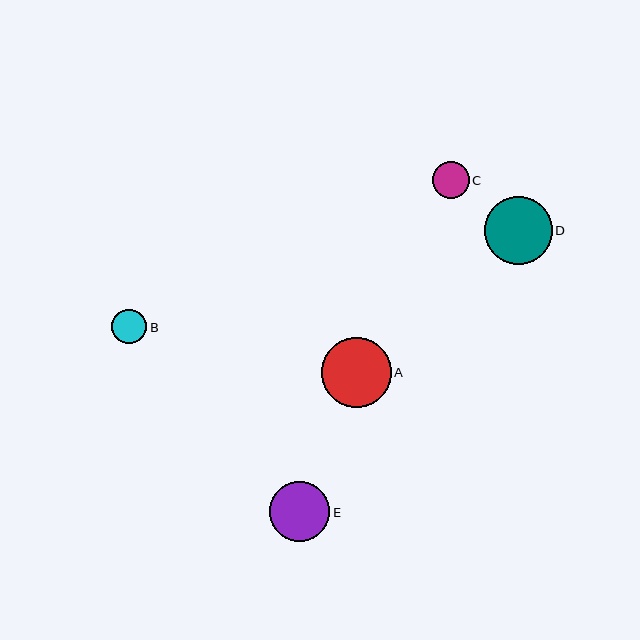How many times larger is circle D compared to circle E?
Circle D is approximately 1.1 times the size of circle E.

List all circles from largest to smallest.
From largest to smallest: A, D, E, C, B.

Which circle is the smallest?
Circle B is the smallest with a size of approximately 35 pixels.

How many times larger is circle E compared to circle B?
Circle E is approximately 1.7 times the size of circle B.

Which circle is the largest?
Circle A is the largest with a size of approximately 70 pixels.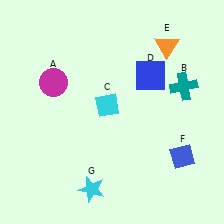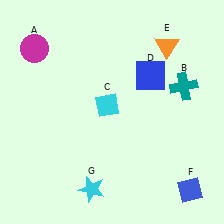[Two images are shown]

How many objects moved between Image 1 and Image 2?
2 objects moved between the two images.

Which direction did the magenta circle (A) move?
The magenta circle (A) moved up.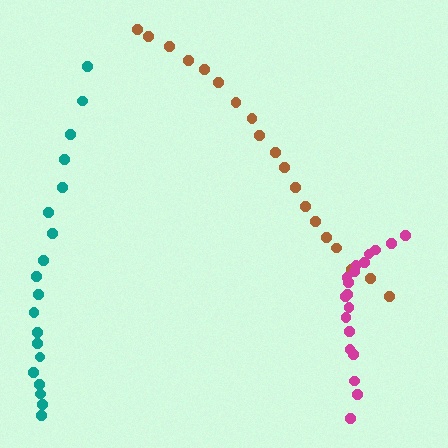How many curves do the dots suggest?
There are 3 distinct paths.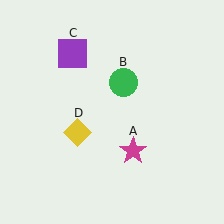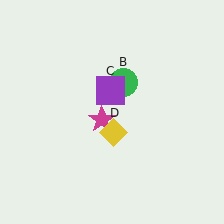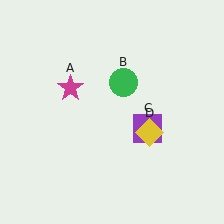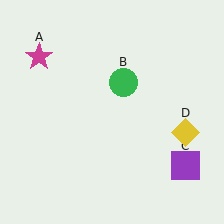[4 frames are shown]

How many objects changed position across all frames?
3 objects changed position: magenta star (object A), purple square (object C), yellow diamond (object D).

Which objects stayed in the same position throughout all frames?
Green circle (object B) remained stationary.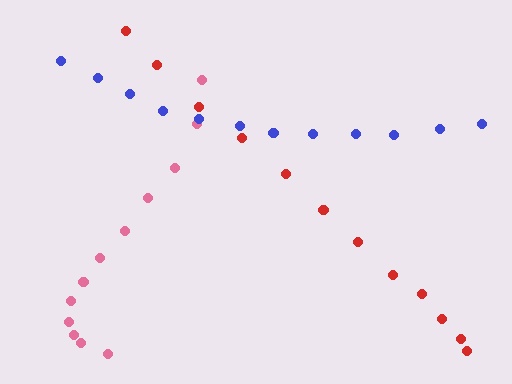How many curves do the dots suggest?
There are 3 distinct paths.